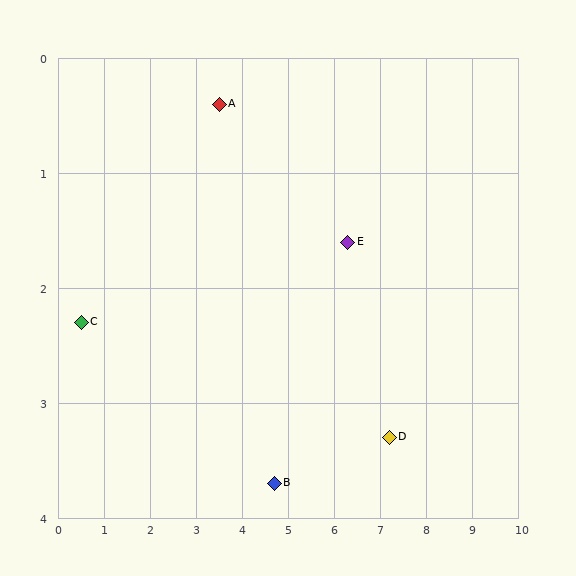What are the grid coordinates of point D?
Point D is at approximately (7.2, 3.3).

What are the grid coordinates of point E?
Point E is at approximately (6.3, 1.6).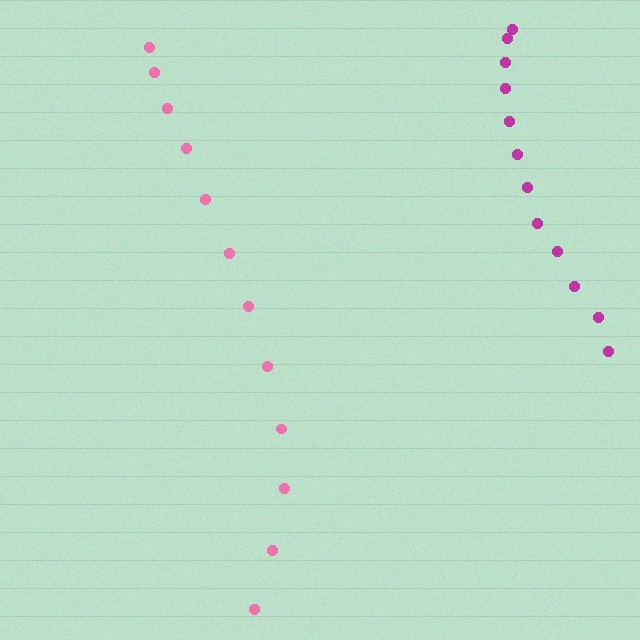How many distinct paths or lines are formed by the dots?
There are 2 distinct paths.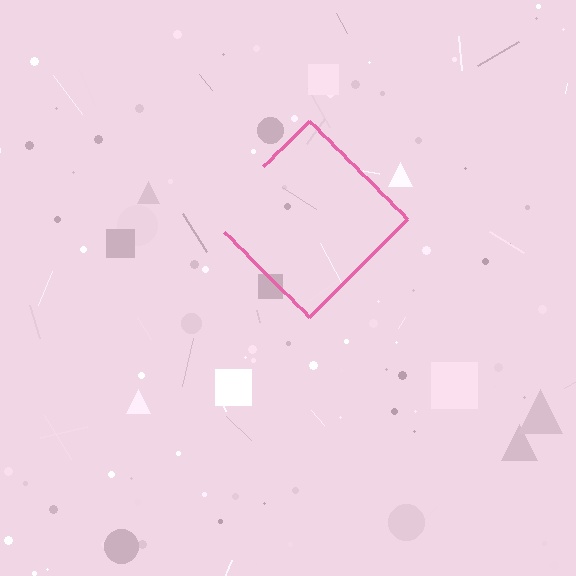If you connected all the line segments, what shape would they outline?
They would outline a diamond.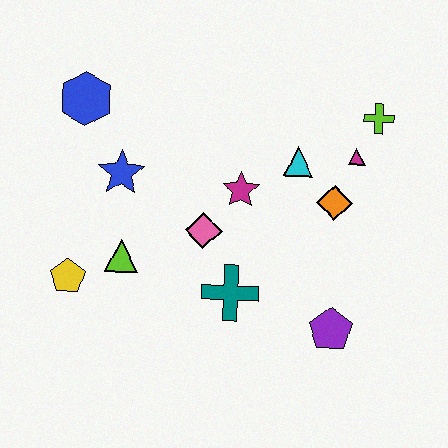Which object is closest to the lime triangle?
The yellow pentagon is closest to the lime triangle.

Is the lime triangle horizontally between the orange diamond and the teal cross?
No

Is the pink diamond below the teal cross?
No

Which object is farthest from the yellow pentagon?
The lime cross is farthest from the yellow pentagon.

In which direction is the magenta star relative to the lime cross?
The magenta star is to the left of the lime cross.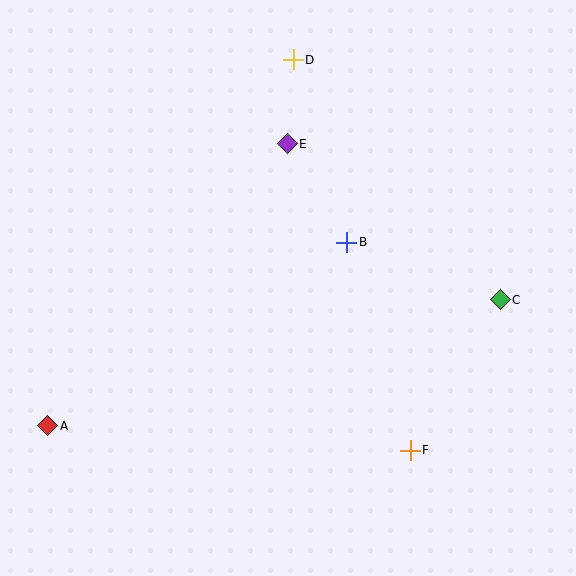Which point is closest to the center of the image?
Point B at (347, 242) is closest to the center.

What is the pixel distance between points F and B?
The distance between F and B is 217 pixels.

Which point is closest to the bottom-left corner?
Point A is closest to the bottom-left corner.